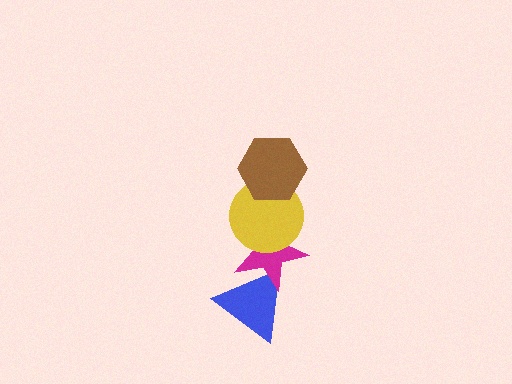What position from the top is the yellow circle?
The yellow circle is 2nd from the top.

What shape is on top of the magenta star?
The yellow circle is on top of the magenta star.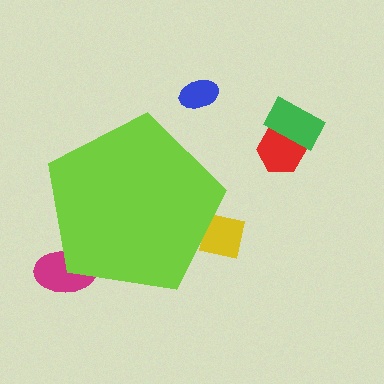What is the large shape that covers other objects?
A lime pentagon.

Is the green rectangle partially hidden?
No, the green rectangle is fully visible.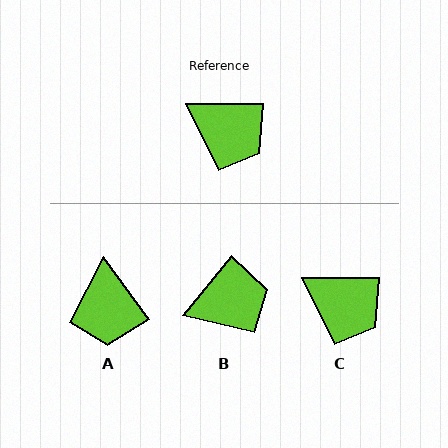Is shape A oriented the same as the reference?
No, it is off by about 53 degrees.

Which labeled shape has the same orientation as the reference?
C.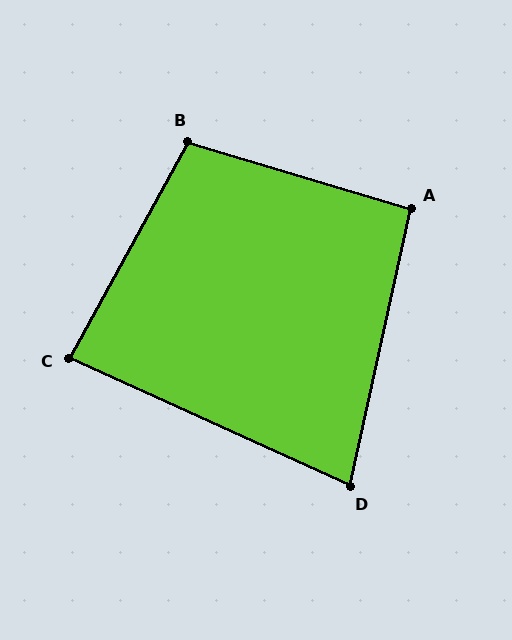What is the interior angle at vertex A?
Approximately 94 degrees (approximately right).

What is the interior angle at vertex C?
Approximately 86 degrees (approximately right).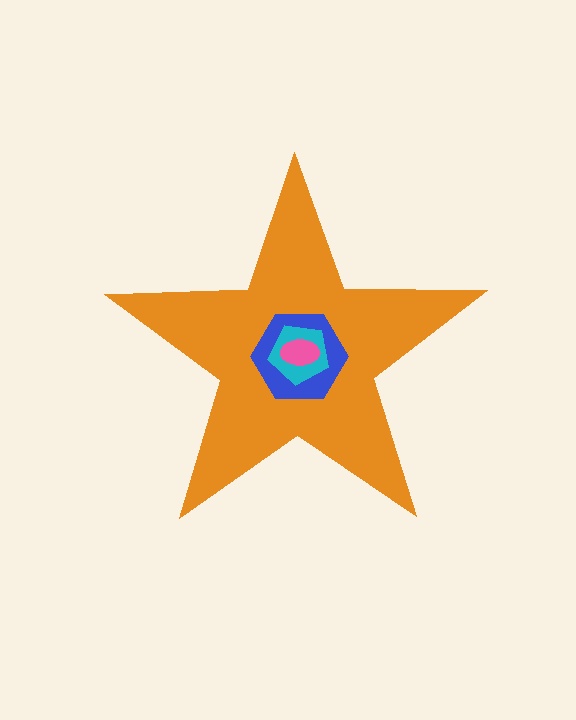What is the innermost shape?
The pink ellipse.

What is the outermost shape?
The orange star.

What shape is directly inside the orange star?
The blue hexagon.